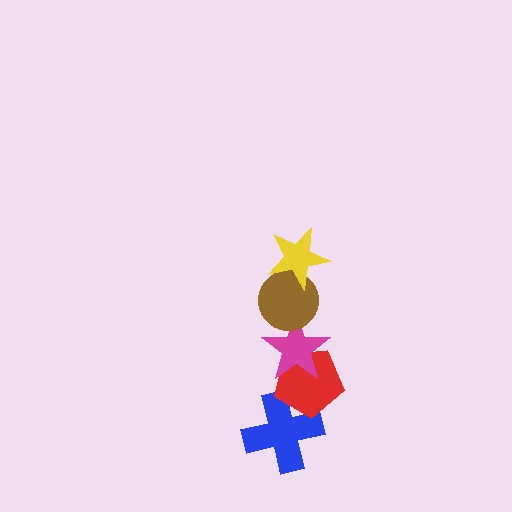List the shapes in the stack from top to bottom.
From top to bottom: the yellow star, the brown circle, the magenta star, the red pentagon, the blue cross.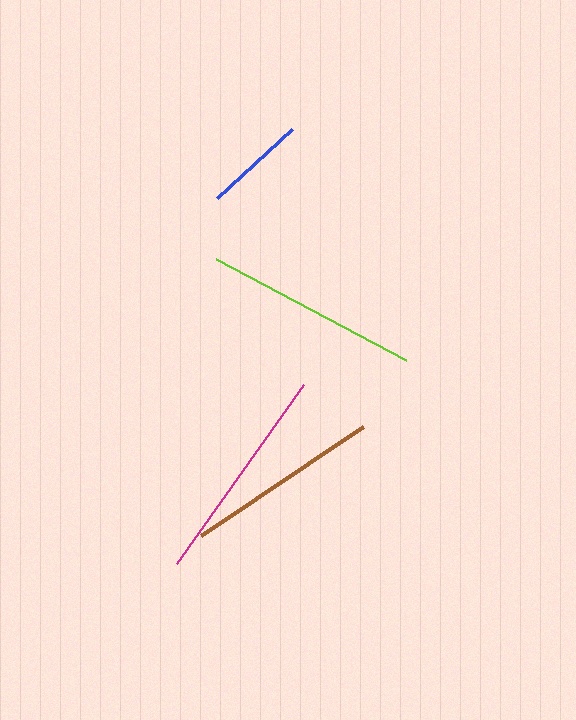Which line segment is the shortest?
The blue line is the shortest at approximately 102 pixels.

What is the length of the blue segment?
The blue segment is approximately 102 pixels long.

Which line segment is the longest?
The magenta line is the longest at approximately 219 pixels.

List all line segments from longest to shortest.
From longest to shortest: magenta, lime, brown, blue.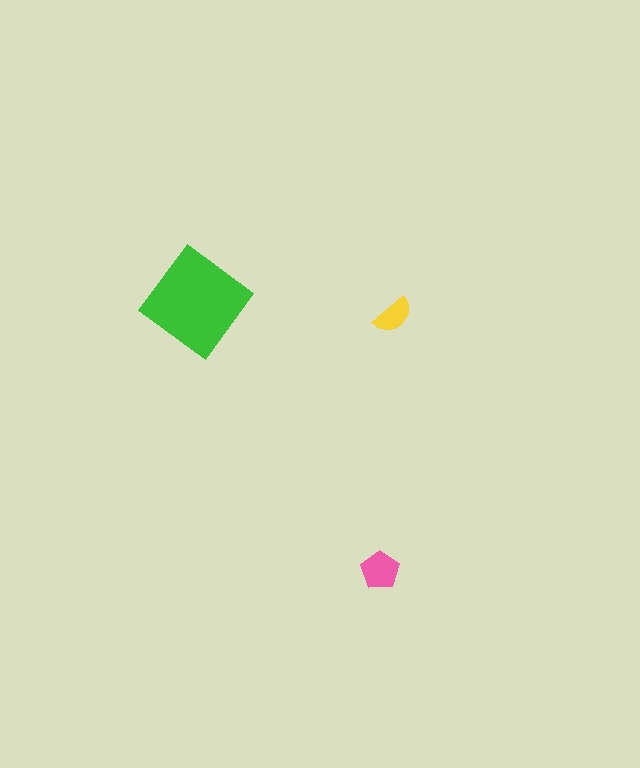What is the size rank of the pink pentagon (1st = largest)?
2nd.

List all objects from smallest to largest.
The yellow semicircle, the pink pentagon, the green diamond.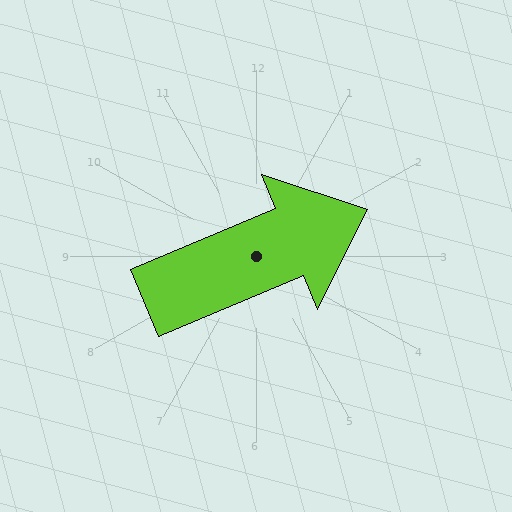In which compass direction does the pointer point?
Northeast.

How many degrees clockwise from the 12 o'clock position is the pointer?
Approximately 67 degrees.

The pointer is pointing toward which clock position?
Roughly 2 o'clock.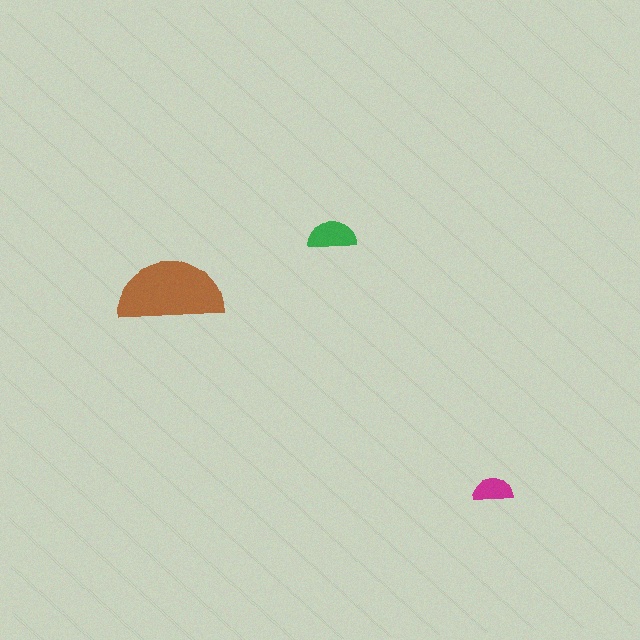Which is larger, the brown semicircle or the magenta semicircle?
The brown one.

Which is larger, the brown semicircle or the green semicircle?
The brown one.